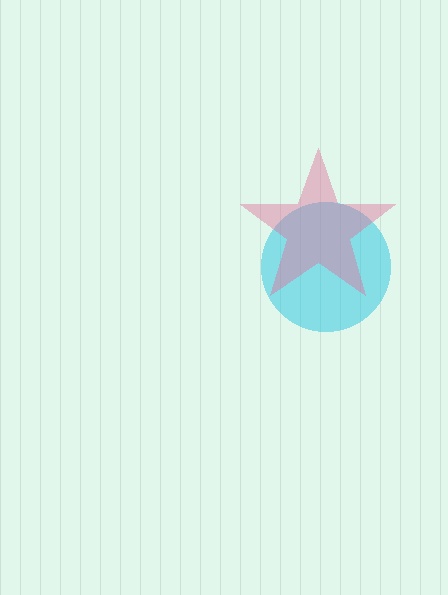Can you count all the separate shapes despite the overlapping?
Yes, there are 2 separate shapes.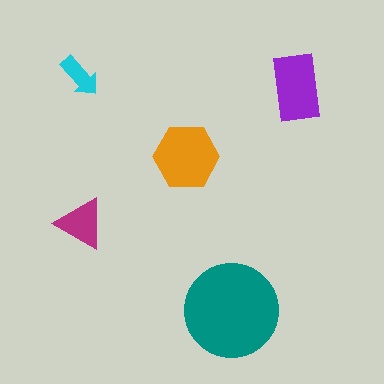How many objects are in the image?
There are 5 objects in the image.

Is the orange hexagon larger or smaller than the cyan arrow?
Larger.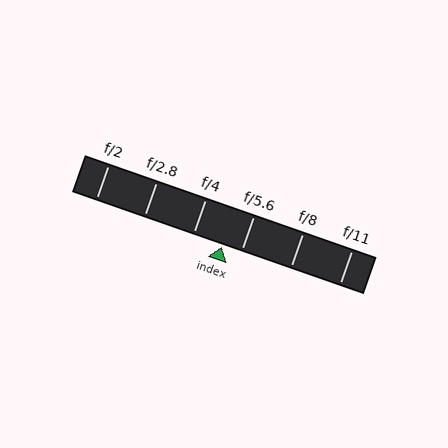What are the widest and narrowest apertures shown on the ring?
The widest aperture shown is f/2 and the narrowest is f/11.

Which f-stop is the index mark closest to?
The index mark is closest to f/5.6.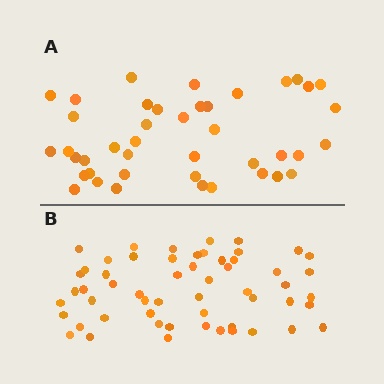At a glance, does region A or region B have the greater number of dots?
Region B (the bottom region) has more dots.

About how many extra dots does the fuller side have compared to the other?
Region B has approximately 15 more dots than region A.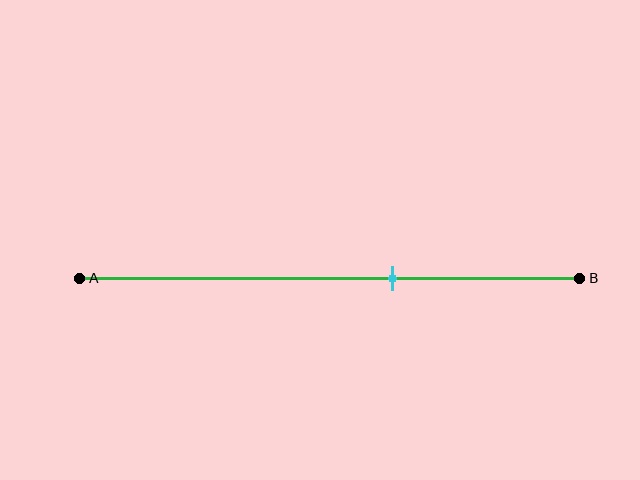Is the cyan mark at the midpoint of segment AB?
No, the mark is at about 65% from A, not at the 50% midpoint.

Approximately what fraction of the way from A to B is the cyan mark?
The cyan mark is approximately 65% of the way from A to B.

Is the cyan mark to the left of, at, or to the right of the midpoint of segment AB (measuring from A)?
The cyan mark is to the right of the midpoint of segment AB.